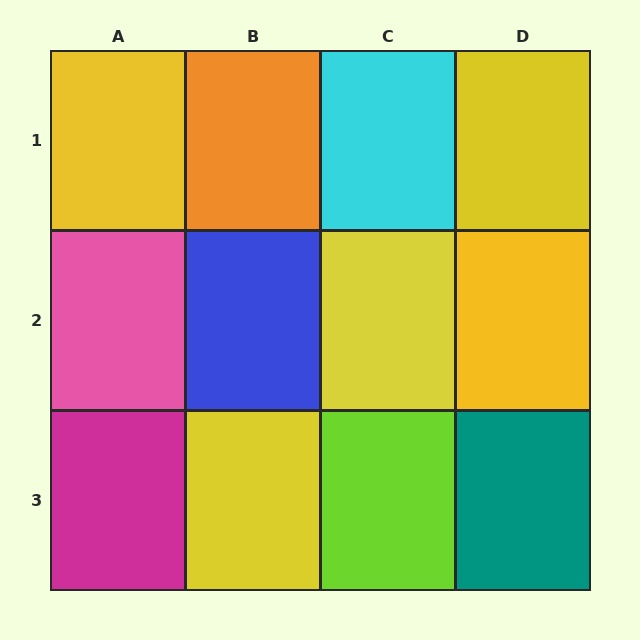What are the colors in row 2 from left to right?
Pink, blue, yellow, yellow.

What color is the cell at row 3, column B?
Yellow.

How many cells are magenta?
1 cell is magenta.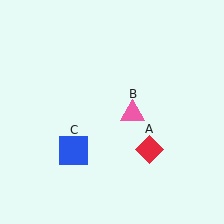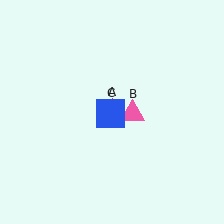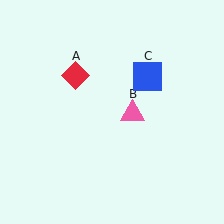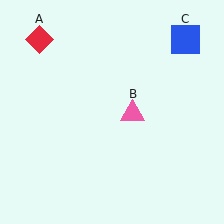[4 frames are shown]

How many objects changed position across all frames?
2 objects changed position: red diamond (object A), blue square (object C).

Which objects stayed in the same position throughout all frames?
Pink triangle (object B) remained stationary.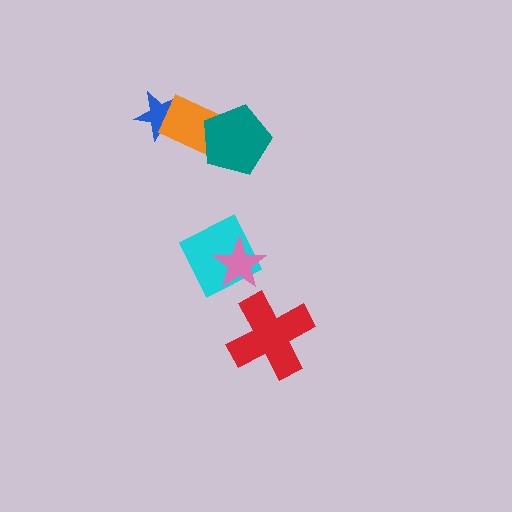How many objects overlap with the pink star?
1 object overlaps with the pink star.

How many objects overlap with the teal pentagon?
1 object overlaps with the teal pentagon.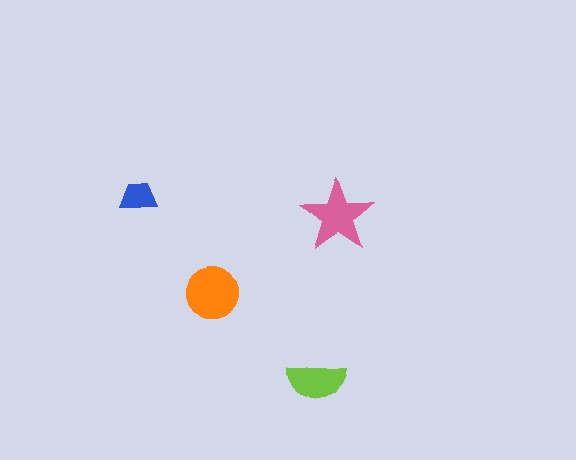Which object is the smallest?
The blue trapezoid.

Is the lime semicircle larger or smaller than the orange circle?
Smaller.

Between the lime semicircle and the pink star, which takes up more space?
The pink star.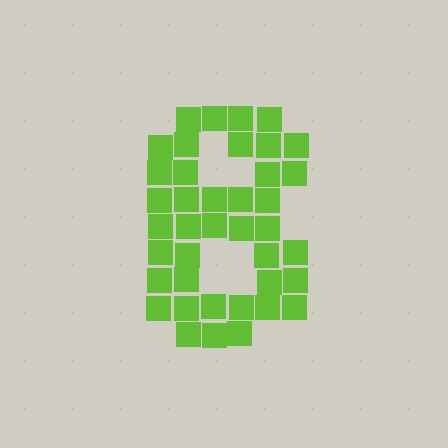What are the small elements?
The small elements are squares.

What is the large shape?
The large shape is the digit 8.